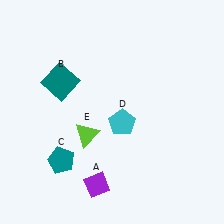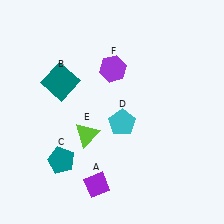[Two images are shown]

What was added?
A purple hexagon (F) was added in Image 2.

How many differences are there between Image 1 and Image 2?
There is 1 difference between the two images.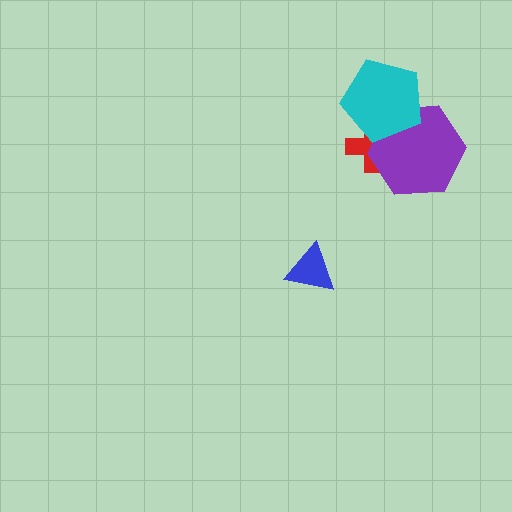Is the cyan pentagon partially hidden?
No, no other shape covers it.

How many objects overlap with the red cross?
2 objects overlap with the red cross.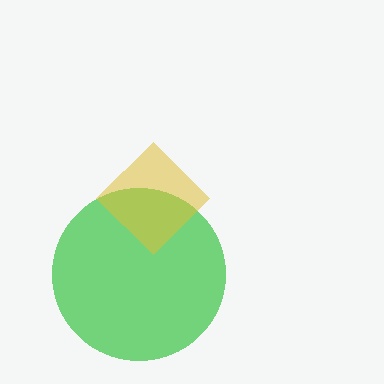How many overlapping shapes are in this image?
There are 2 overlapping shapes in the image.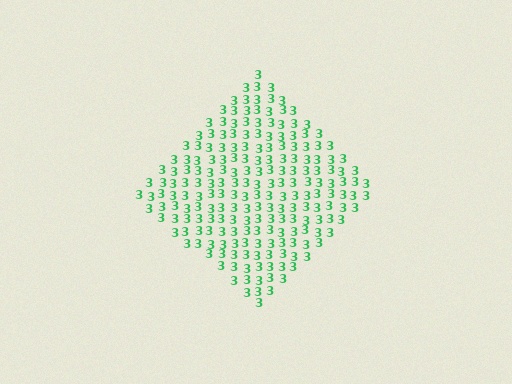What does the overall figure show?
The overall figure shows a diamond.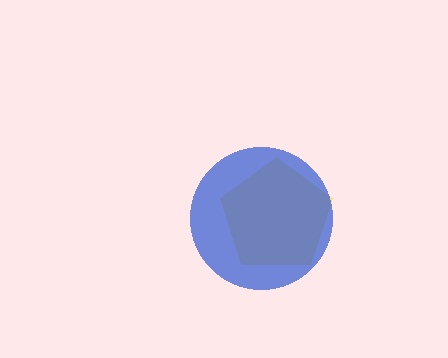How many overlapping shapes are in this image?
There are 2 overlapping shapes in the image.